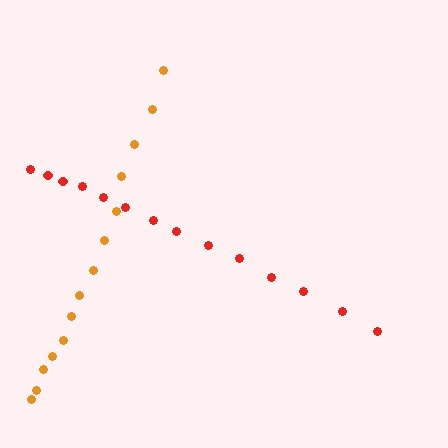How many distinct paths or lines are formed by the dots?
There are 2 distinct paths.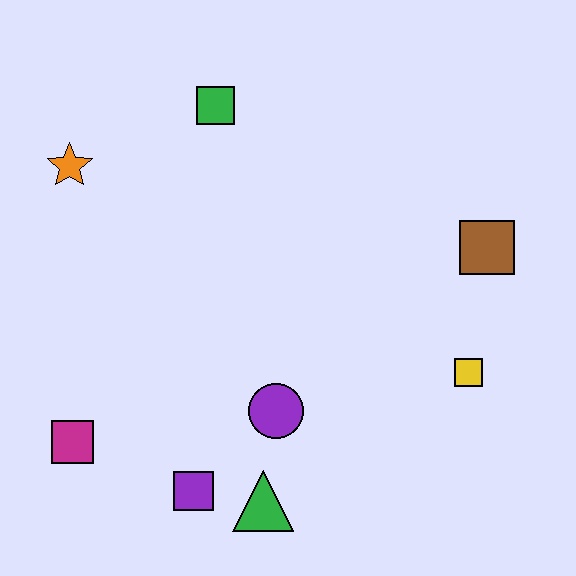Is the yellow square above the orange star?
No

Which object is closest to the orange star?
The green square is closest to the orange star.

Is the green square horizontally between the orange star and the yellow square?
Yes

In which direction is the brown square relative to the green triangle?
The brown square is above the green triangle.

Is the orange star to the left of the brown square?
Yes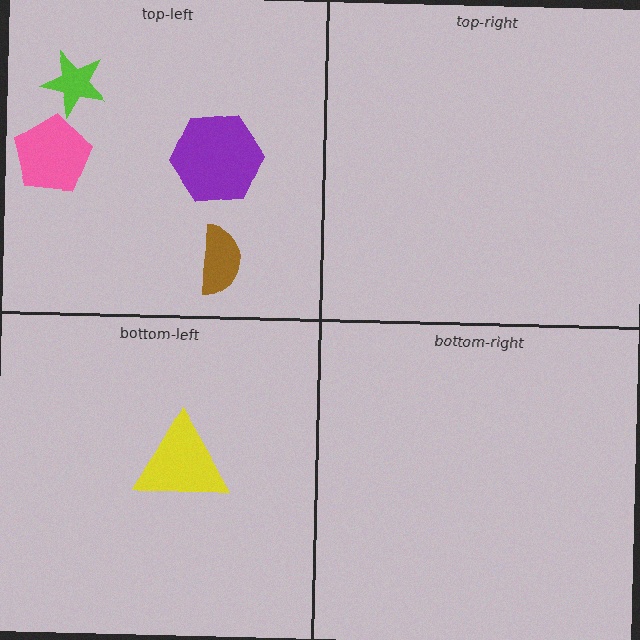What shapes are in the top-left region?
The purple hexagon, the pink pentagon, the brown semicircle, the lime star.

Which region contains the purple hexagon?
The top-left region.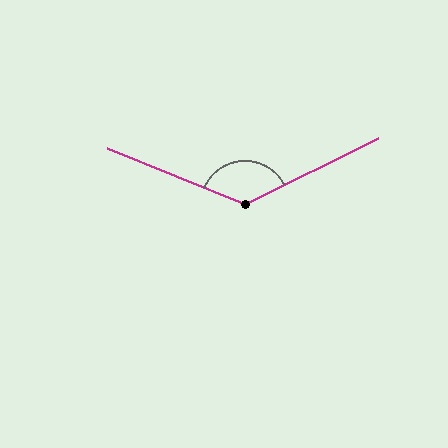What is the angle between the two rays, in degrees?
Approximately 132 degrees.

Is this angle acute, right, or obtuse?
It is obtuse.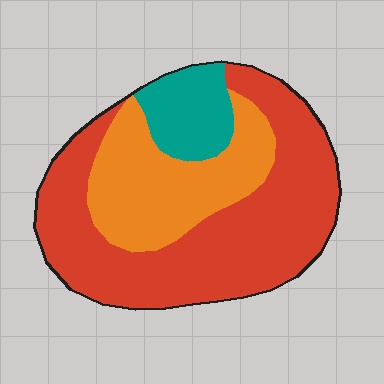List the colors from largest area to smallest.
From largest to smallest: red, orange, teal.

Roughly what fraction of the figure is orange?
Orange covers roughly 30% of the figure.